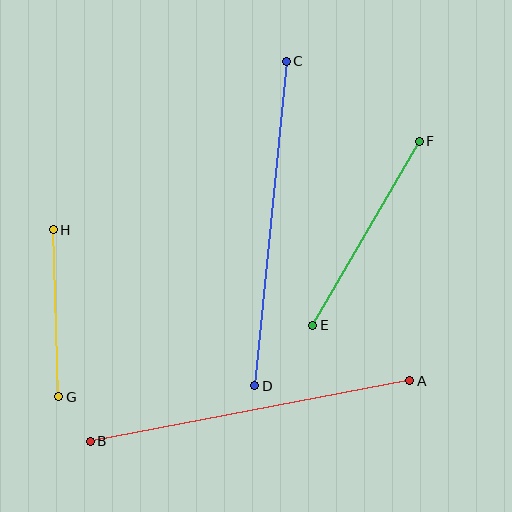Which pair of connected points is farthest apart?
Points C and D are farthest apart.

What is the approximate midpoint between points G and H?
The midpoint is at approximately (56, 313) pixels.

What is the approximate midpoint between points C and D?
The midpoint is at approximately (271, 224) pixels.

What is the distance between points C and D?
The distance is approximately 326 pixels.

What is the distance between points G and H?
The distance is approximately 167 pixels.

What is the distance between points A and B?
The distance is approximately 325 pixels.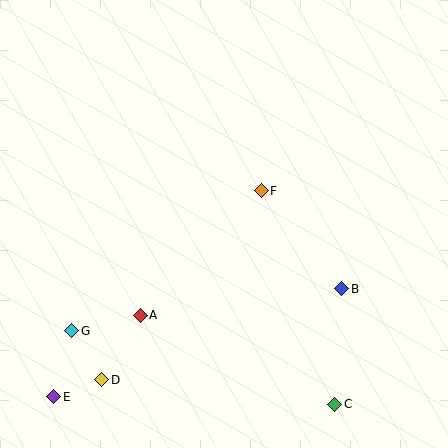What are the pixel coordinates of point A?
Point A is at (140, 315).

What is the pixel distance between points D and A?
The distance between D and A is 75 pixels.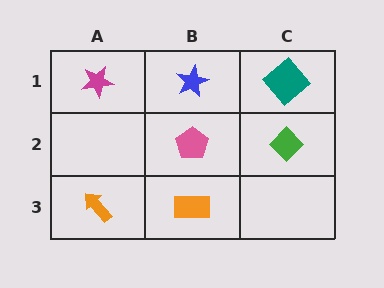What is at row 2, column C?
A green diamond.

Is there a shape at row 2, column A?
No, that cell is empty.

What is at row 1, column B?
A blue star.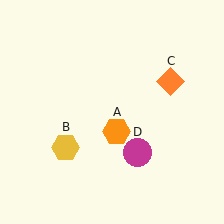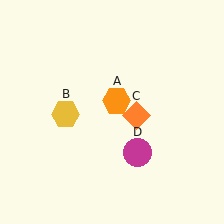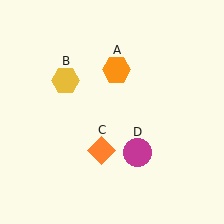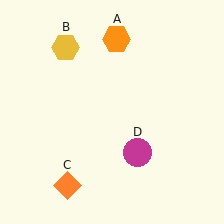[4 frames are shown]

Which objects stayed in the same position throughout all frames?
Magenta circle (object D) remained stationary.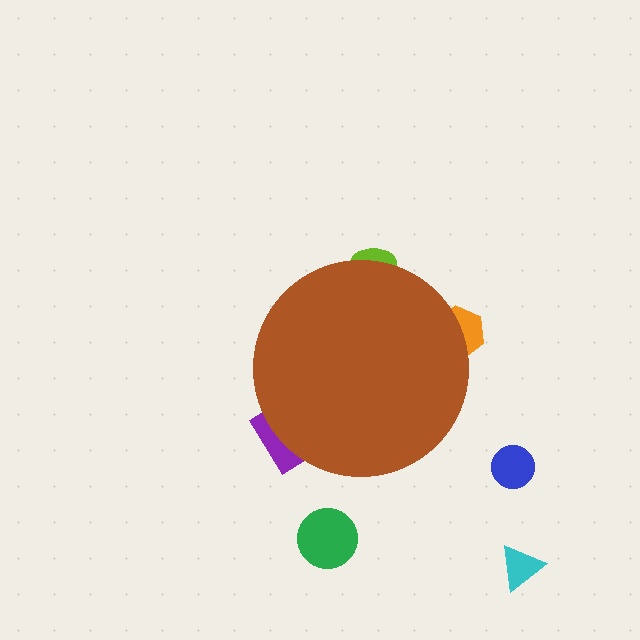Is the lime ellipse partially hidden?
Yes, the lime ellipse is partially hidden behind the brown circle.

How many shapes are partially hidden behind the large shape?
3 shapes are partially hidden.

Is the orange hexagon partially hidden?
Yes, the orange hexagon is partially hidden behind the brown circle.